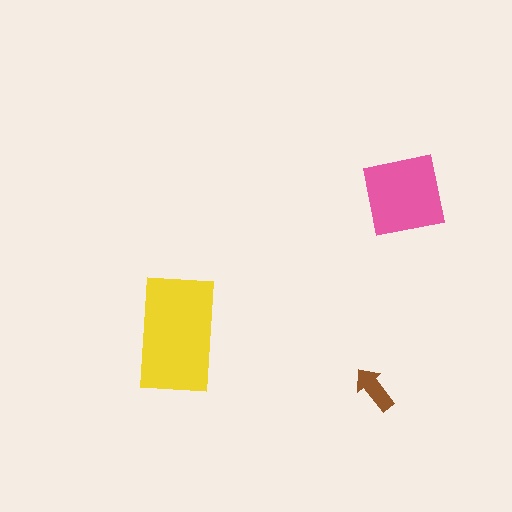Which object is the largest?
The yellow rectangle.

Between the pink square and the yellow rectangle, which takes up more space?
The yellow rectangle.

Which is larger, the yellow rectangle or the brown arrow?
The yellow rectangle.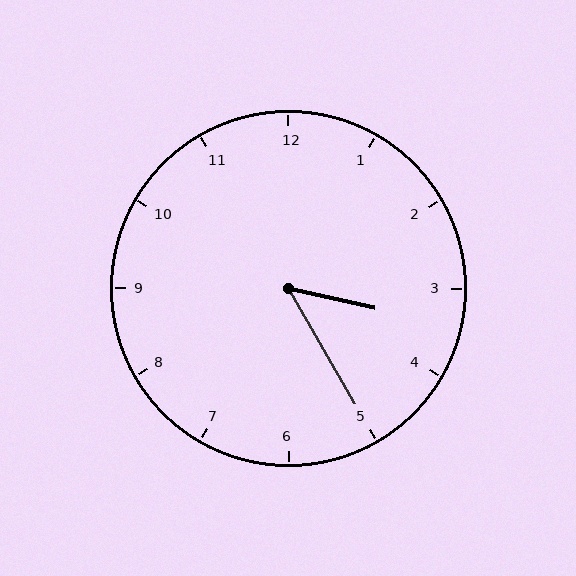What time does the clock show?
3:25.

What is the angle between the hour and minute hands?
Approximately 48 degrees.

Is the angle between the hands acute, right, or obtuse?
It is acute.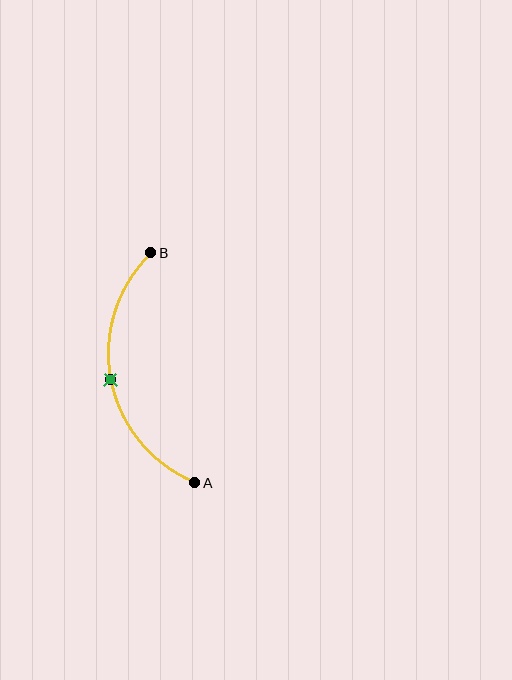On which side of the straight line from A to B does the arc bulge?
The arc bulges to the left of the straight line connecting A and B.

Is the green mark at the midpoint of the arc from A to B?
Yes. The green mark lies on the arc at equal arc-length from both A and B — it is the arc midpoint.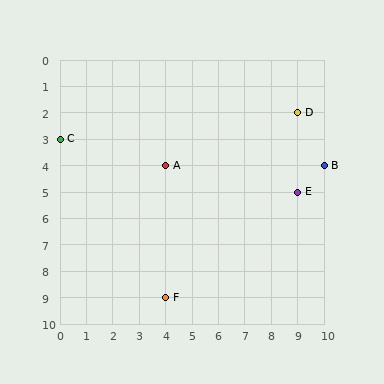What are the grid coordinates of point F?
Point F is at grid coordinates (4, 9).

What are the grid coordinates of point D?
Point D is at grid coordinates (9, 2).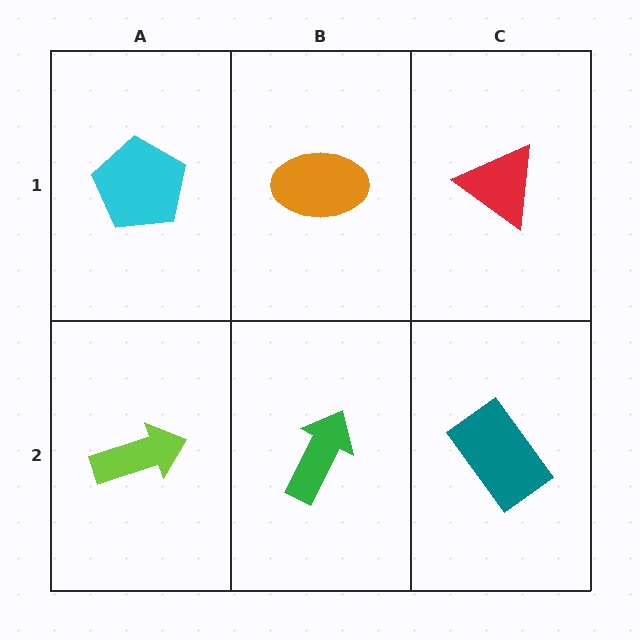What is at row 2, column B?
A green arrow.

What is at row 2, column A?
A lime arrow.